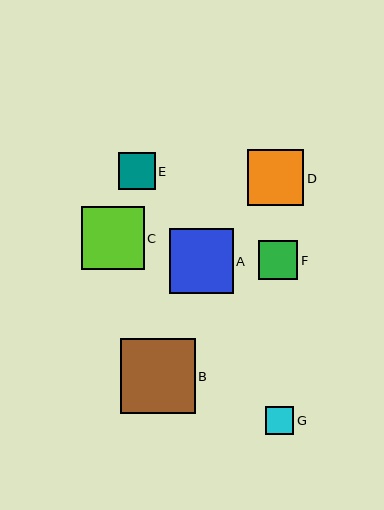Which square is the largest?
Square B is the largest with a size of approximately 75 pixels.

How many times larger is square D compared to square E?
Square D is approximately 1.5 times the size of square E.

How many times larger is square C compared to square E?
Square C is approximately 1.7 times the size of square E.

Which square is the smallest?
Square G is the smallest with a size of approximately 28 pixels.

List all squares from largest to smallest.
From largest to smallest: B, A, C, D, F, E, G.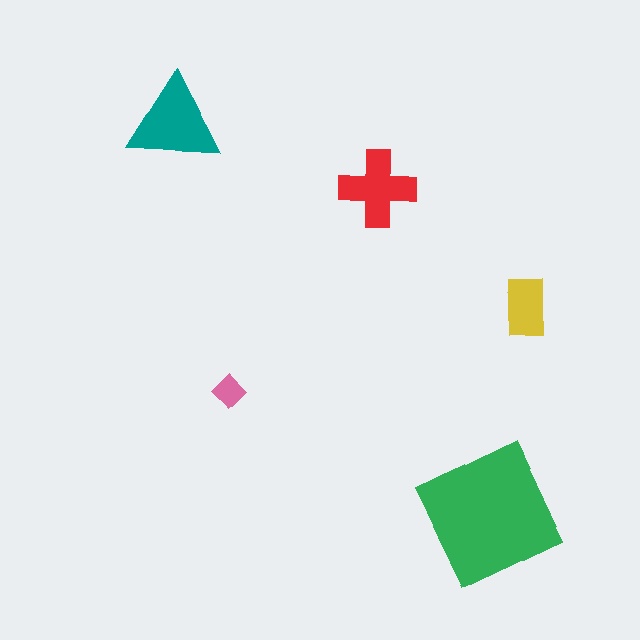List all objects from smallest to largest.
The pink diamond, the yellow rectangle, the red cross, the teal triangle, the green square.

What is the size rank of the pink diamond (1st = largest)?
5th.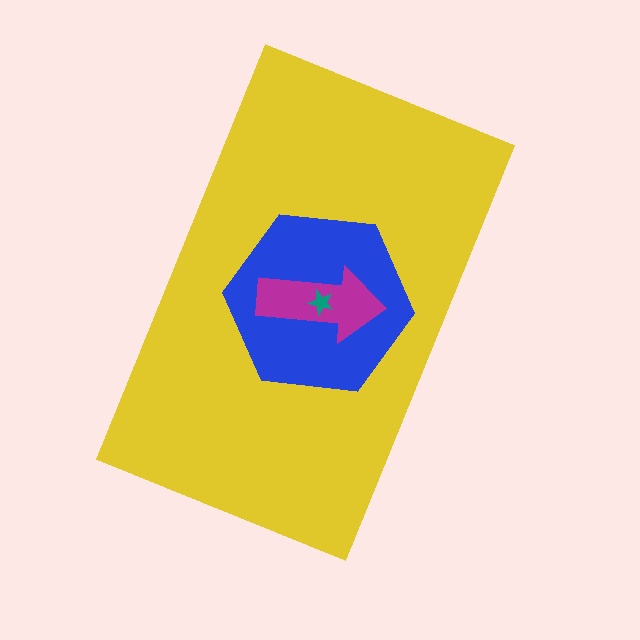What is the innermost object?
The teal star.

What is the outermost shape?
The yellow rectangle.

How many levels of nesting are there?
4.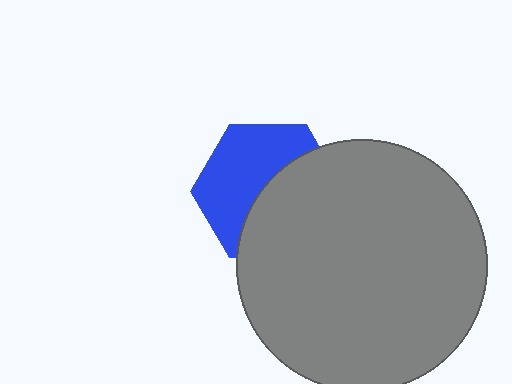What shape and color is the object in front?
The object in front is a gray circle.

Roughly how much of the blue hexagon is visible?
About half of it is visible (roughly 51%).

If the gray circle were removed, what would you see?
You would see the complete blue hexagon.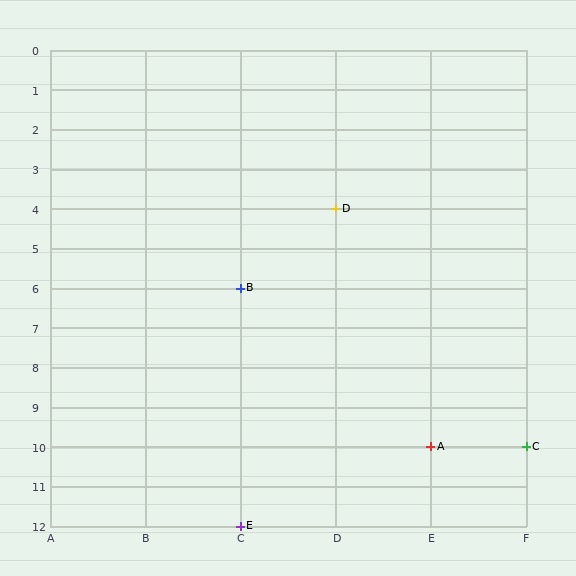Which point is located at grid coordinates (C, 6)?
Point B is at (C, 6).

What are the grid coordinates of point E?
Point E is at grid coordinates (C, 12).